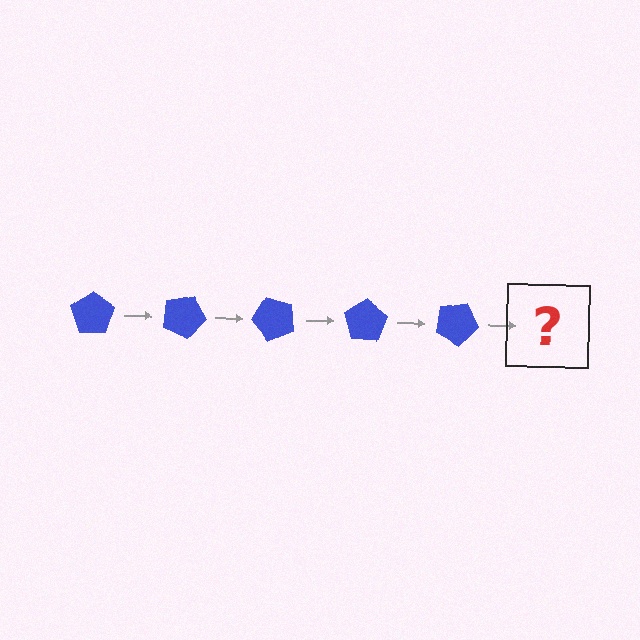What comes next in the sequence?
The next element should be a blue pentagon rotated 125 degrees.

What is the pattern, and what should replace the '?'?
The pattern is that the pentagon rotates 25 degrees each step. The '?' should be a blue pentagon rotated 125 degrees.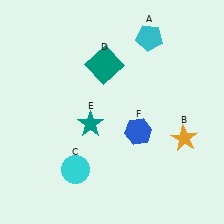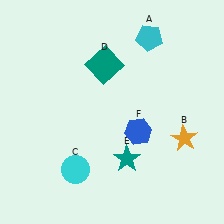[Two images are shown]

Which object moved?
The teal star (E) moved right.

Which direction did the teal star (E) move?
The teal star (E) moved right.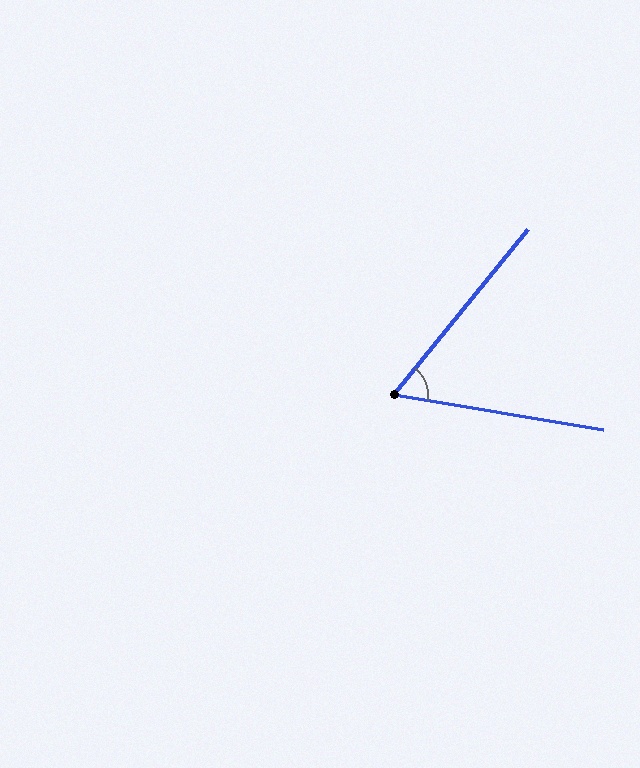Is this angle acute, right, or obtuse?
It is acute.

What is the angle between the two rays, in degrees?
Approximately 61 degrees.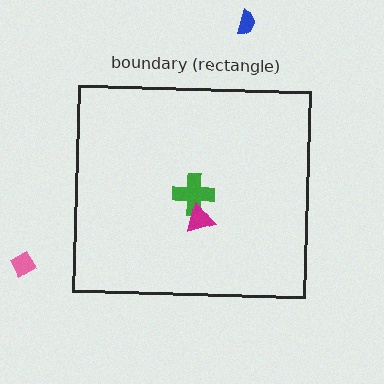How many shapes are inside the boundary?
2 inside, 2 outside.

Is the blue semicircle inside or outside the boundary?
Outside.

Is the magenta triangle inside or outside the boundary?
Inside.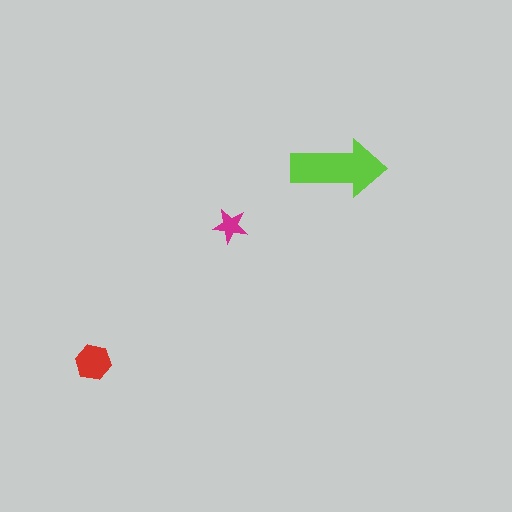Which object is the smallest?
The magenta star.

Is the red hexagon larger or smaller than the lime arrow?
Smaller.